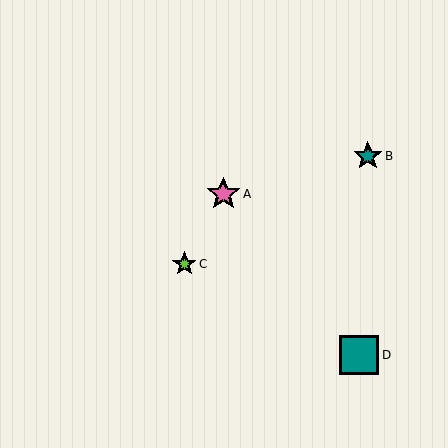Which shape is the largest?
The teal square (labeled D) is the largest.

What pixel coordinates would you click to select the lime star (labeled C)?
Click at (184, 264) to select the lime star C.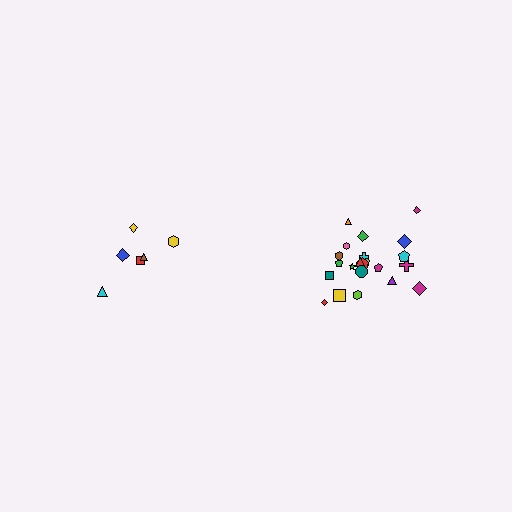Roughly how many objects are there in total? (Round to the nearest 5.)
Roughly 30 objects in total.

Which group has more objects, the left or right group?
The right group.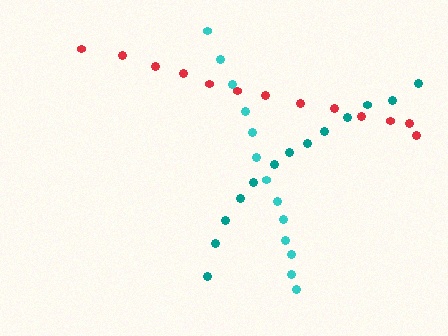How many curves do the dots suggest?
There are 3 distinct paths.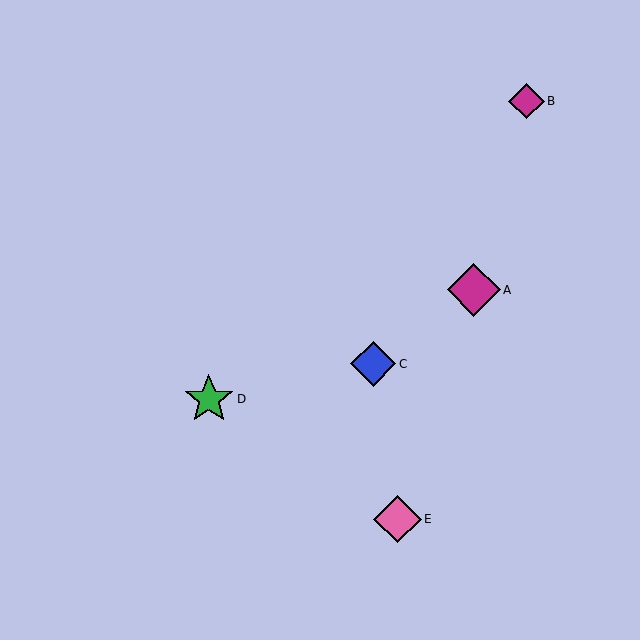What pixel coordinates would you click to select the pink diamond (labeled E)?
Click at (397, 519) to select the pink diamond E.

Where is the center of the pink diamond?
The center of the pink diamond is at (397, 519).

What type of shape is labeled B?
Shape B is a magenta diamond.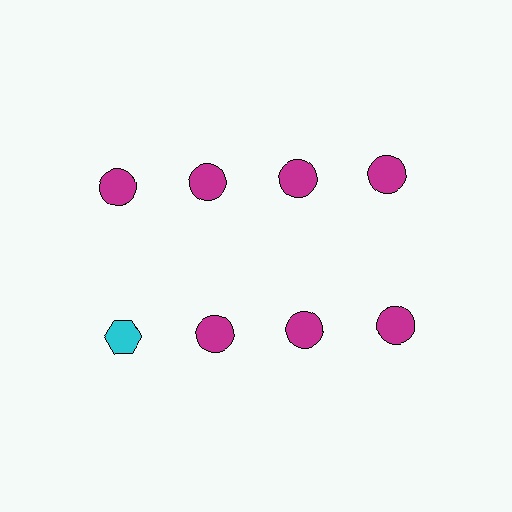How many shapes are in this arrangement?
There are 8 shapes arranged in a grid pattern.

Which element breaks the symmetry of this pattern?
The cyan hexagon in the second row, leftmost column breaks the symmetry. All other shapes are magenta circles.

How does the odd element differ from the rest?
It differs in both color (cyan instead of magenta) and shape (hexagon instead of circle).